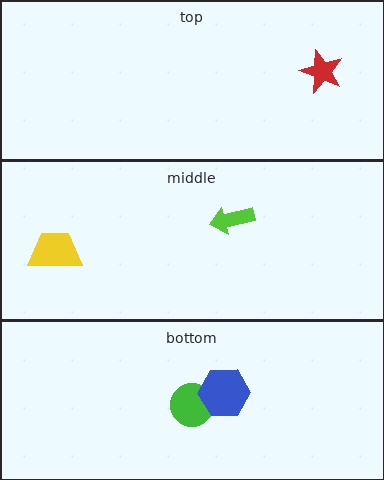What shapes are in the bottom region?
The green circle, the blue hexagon.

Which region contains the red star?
The top region.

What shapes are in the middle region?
The yellow trapezoid, the lime arrow.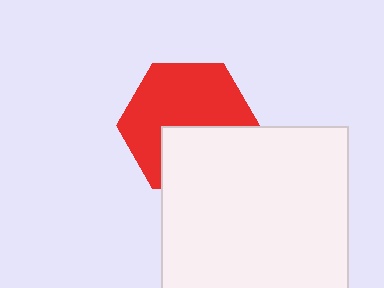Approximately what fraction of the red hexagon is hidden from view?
Roughly 38% of the red hexagon is hidden behind the white square.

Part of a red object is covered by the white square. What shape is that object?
It is a hexagon.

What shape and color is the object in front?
The object in front is a white square.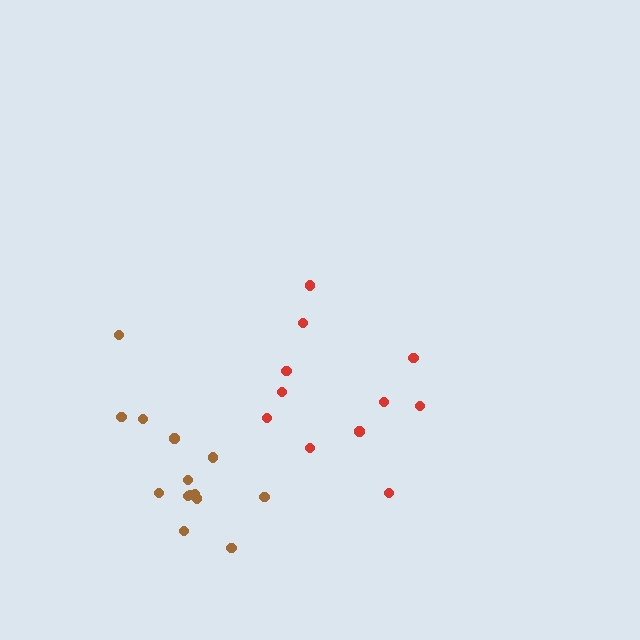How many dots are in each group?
Group 1: 14 dots, Group 2: 11 dots (25 total).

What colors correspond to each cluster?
The clusters are colored: brown, red.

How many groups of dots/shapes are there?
There are 2 groups.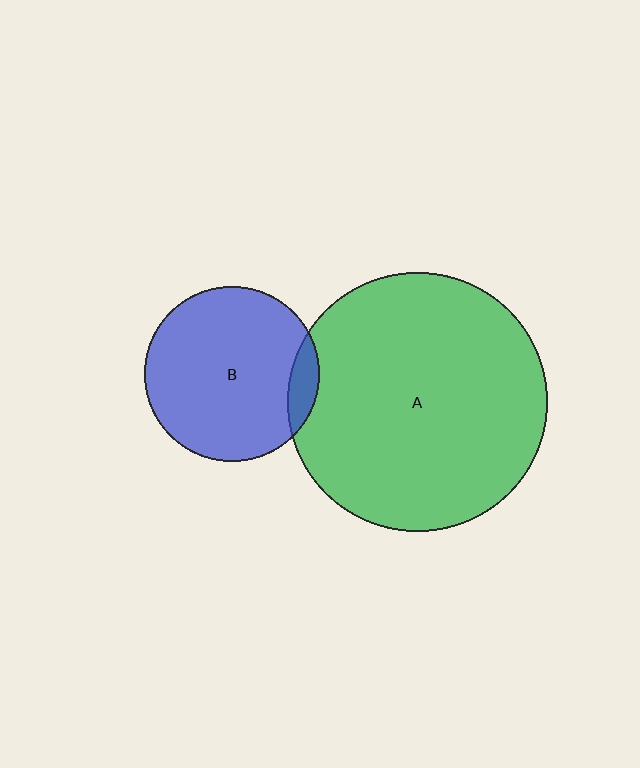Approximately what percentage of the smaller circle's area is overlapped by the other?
Approximately 10%.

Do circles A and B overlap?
Yes.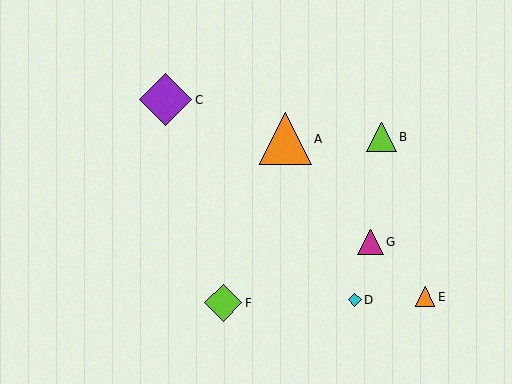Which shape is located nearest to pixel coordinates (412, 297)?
The orange triangle (labeled E) at (425, 297) is nearest to that location.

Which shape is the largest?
The purple diamond (labeled C) is the largest.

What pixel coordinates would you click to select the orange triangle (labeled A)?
Click at (285, 139) to select the orange triangle A.